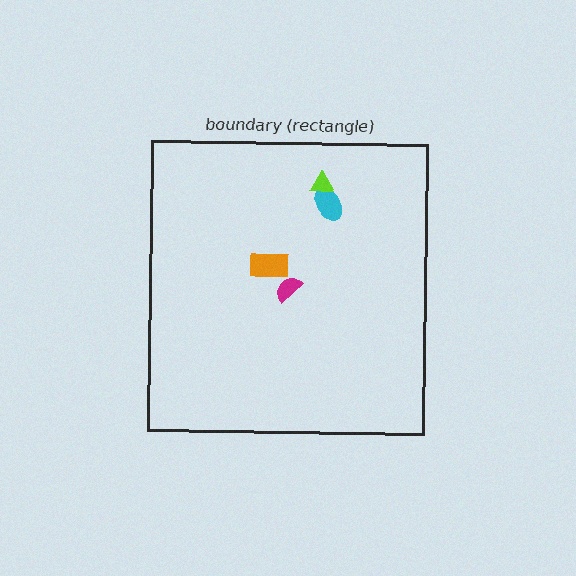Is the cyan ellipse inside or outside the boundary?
Inside.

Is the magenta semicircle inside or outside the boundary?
Inside.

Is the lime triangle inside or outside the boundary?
Inside.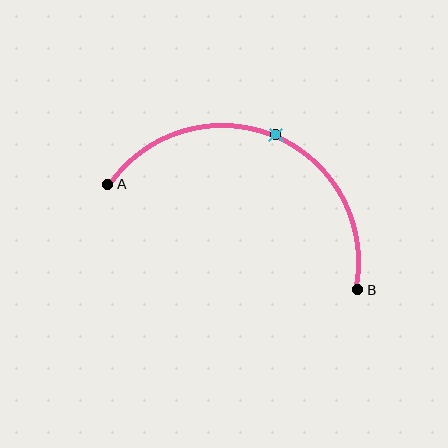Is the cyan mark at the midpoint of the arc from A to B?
Yes. The cyan mark lies on the arc at equal arc-length from both A and B — it is the arc midpoint.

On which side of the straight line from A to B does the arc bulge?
The arc bulges above the straight line connecting A and B.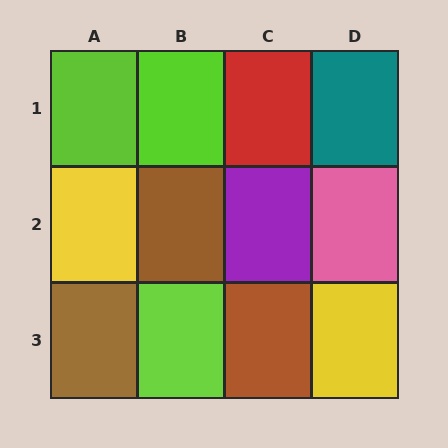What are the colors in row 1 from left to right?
Lime, lime, red, teal.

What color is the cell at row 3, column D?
Yellow.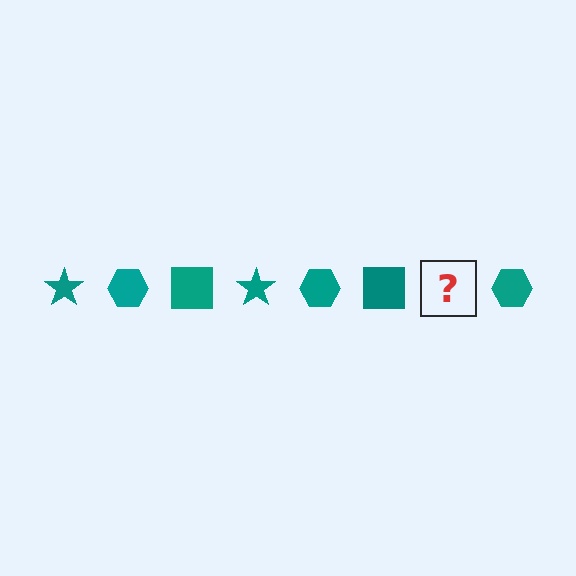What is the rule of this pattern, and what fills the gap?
The rule is that the pattern cycles through star, hexagon, square shapes in teal. The gap should be filled with a teal star.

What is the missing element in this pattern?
The missing element is a teal star.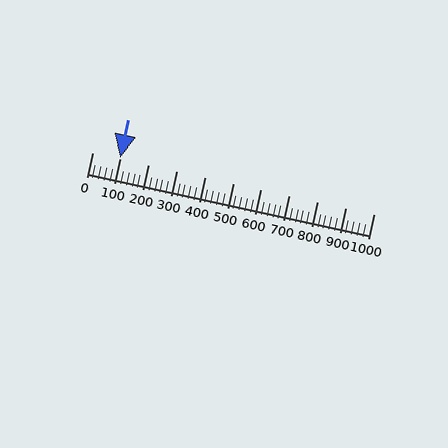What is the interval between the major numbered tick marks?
The major tick marks are spaced 100 units apart.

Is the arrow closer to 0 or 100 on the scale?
The arrow is closer to 100.